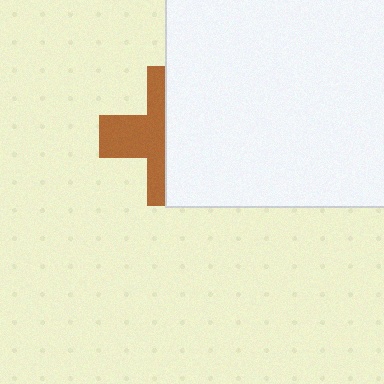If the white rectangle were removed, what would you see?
You would see the complete brown cross.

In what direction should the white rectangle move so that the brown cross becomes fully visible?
The white rectangle should move right. That is the shortest direction to clear the overlap and leave the brown cross fully visible.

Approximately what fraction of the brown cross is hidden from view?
Roughly 54% of the brown cross is hidden behind the white rectangle.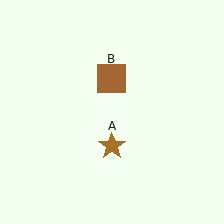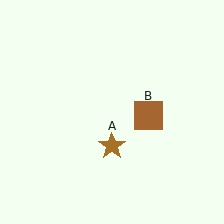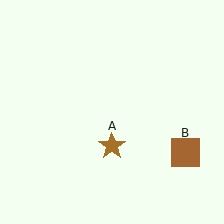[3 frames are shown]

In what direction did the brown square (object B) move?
The brown square (object B) moved down and to the right.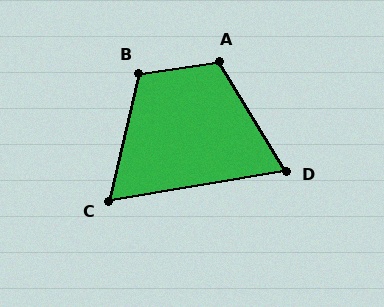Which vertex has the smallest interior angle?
C, at approximately 67 degrees.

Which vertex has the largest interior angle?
A, at approximately 113 degrees.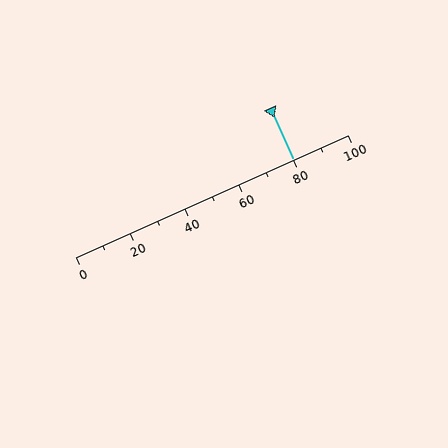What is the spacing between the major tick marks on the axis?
The major ticks are spaced 20 apart.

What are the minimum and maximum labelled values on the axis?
The axis runs from 0 to 100.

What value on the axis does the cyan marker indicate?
The marker indicates approximately 80.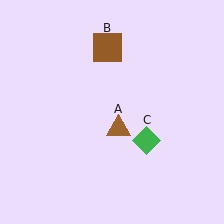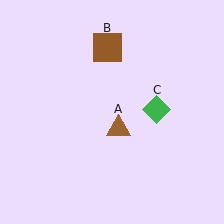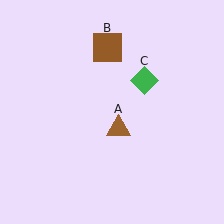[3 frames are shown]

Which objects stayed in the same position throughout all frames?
Brown triangle (object A) and brown square (object B) remained stationary.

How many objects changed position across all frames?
1 object changed position: green diamond (object C).